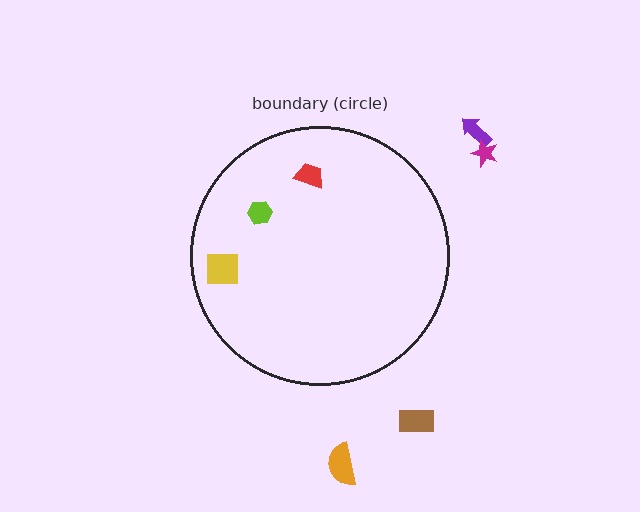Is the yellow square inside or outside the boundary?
Inside.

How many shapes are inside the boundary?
3 inside, 4 outside.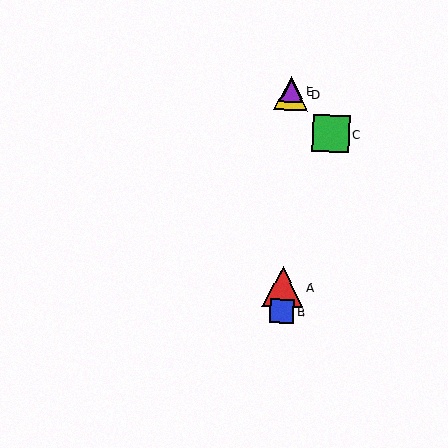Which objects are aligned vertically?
Objects A, B, D, E are aligned vertically.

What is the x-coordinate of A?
Object A is at x≈283.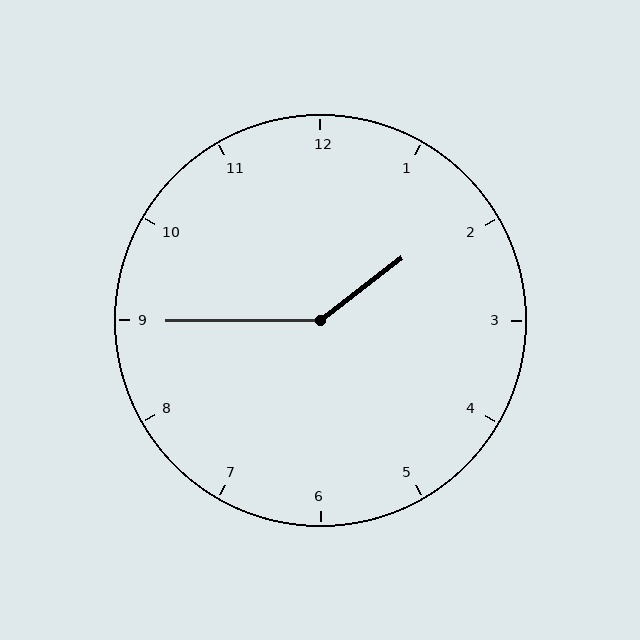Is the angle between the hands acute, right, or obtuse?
It is obtuse.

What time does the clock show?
1:45.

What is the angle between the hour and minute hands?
Approximately 142 degrees.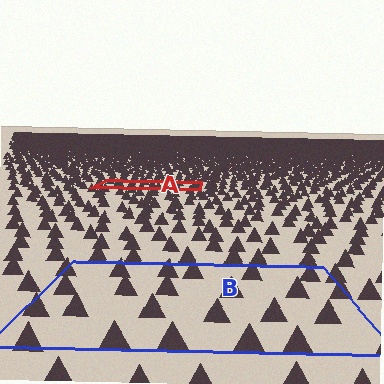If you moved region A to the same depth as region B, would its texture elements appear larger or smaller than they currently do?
They would appear larger. At a closer depth, the same texture elements are projected at a bigger on-screen size.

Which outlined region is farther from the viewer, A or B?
Region A is farther from the viewer — the texture elements inside it appear smaller and more densely packed.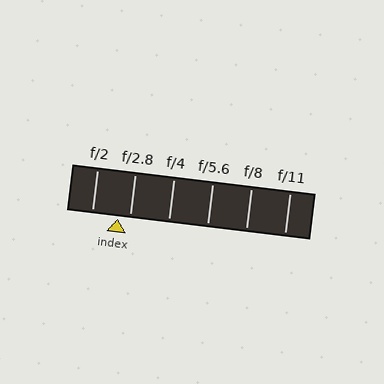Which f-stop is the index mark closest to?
The index mark is closest to f/2.8.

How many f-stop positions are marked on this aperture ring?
There are 6 f-stop positions marked.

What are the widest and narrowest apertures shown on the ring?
The widest aperture shown is f/2 and the narrowest is f/11.